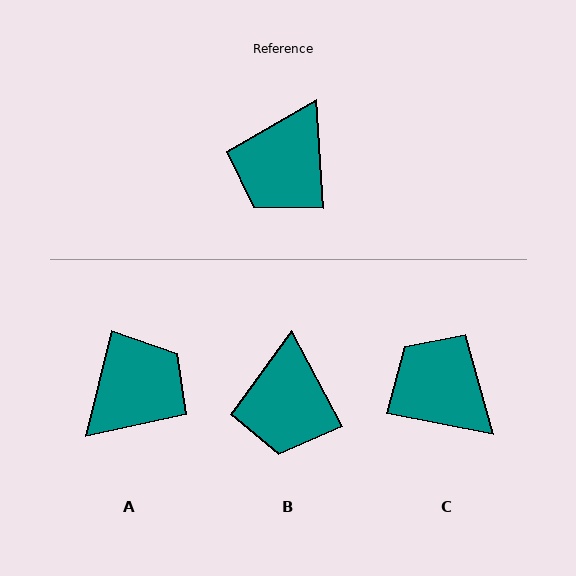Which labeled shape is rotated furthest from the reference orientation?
A, about 162 degrees away.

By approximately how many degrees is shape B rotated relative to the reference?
Approximately 24 degrees counter-clockwise.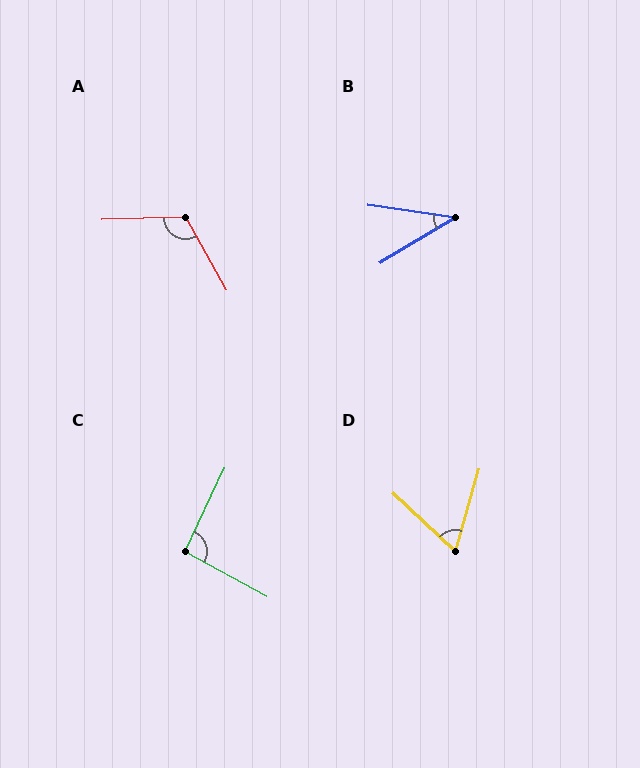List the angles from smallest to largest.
B (39°), D (63°), C (93°), A (117°).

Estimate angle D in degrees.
Approximately 63 degrees.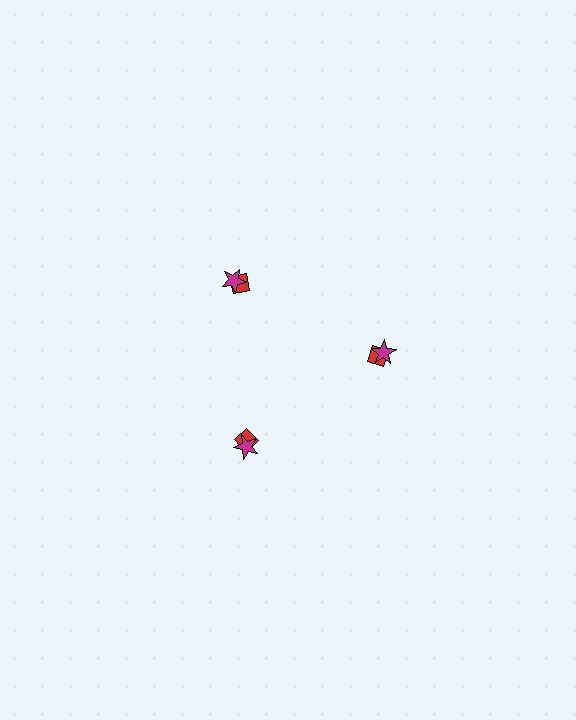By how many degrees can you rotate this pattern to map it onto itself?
The pattern maps onto itself every 120 degrees of rotation.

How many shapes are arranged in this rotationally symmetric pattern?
There are 6 shapes, arranged in 3 groups of 2.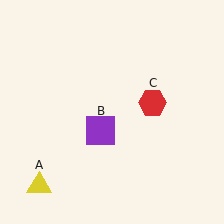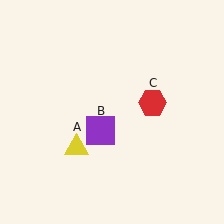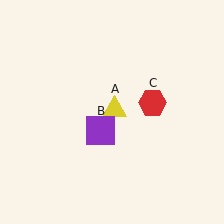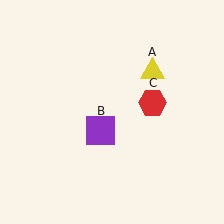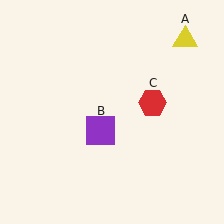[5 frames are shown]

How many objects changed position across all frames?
1 object changed position: yellow triangle (object A).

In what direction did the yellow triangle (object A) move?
The yellow triangle (object A) moved up and to the right.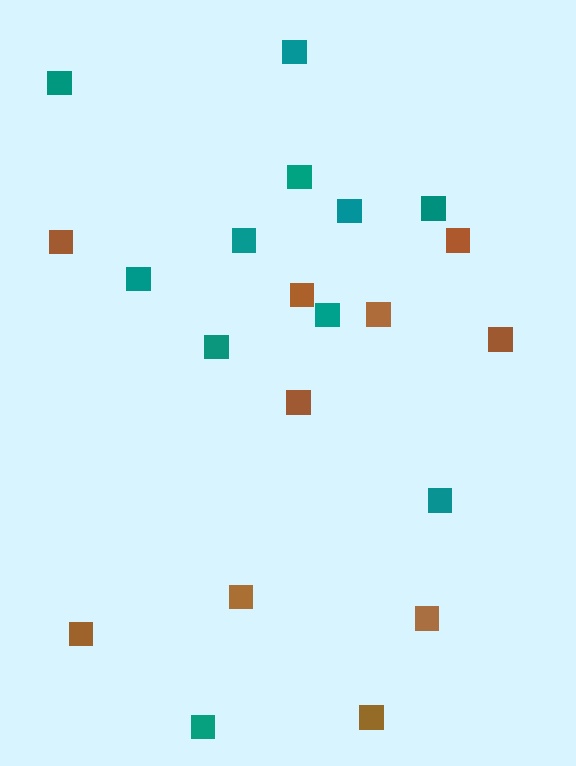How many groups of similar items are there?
There are 2 groups: one group of brown squares (10) and one group of teal squares (11).